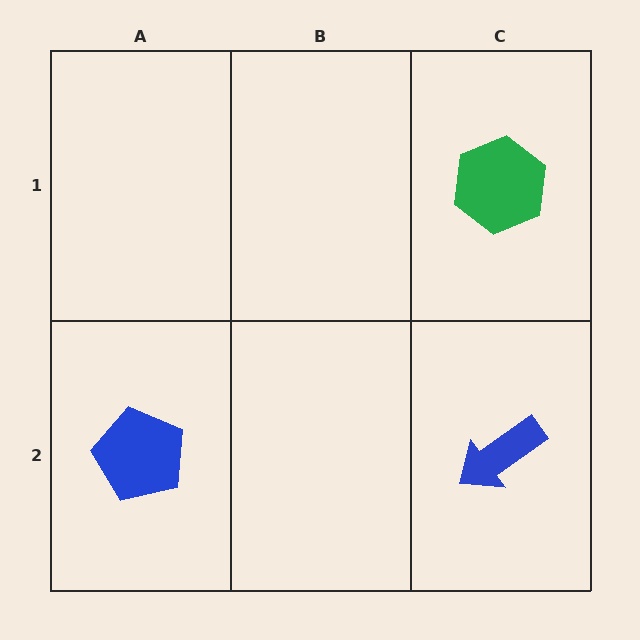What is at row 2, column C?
A blue arrow.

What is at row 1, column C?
A green hexagon.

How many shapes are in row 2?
2 shapes.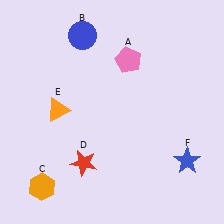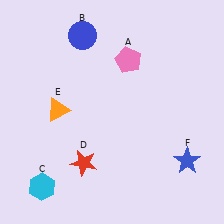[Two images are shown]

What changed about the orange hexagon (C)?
In Image 1, C is orange. In Image 2, it changed to cyan.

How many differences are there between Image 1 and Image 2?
There is 1 difference between the two images.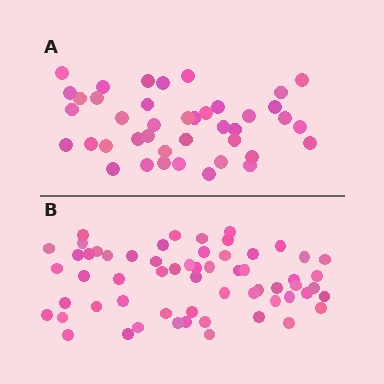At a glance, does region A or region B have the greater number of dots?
Region B (the bottom region) has more dots.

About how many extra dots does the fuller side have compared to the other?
Region B has approximately 20 more dots than region A.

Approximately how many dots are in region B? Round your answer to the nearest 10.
About 60 dots.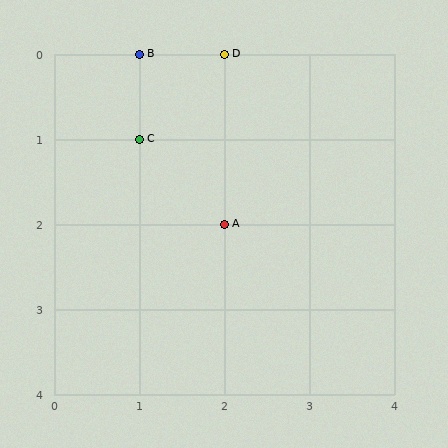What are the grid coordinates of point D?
Point D is at grid coordinates (2, 0).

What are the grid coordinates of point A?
Point A is at grid coordinates (2, 2).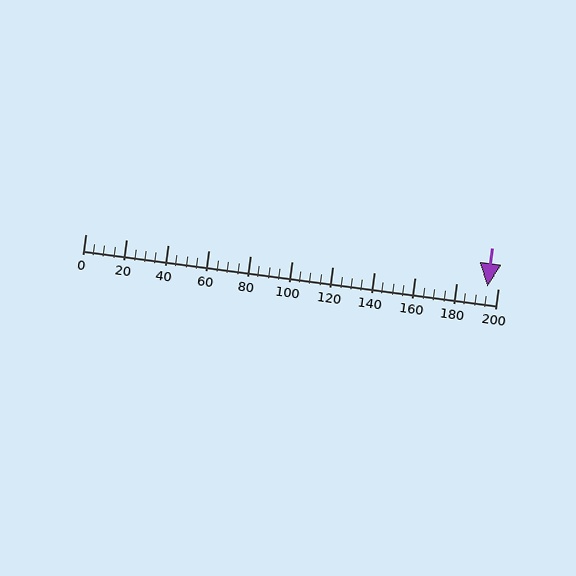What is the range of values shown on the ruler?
The ruler shows values from 0 to 200.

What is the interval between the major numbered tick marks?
The major tick marks are spaced 20 units apart.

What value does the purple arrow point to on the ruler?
The purple arrow points to approximately 195.